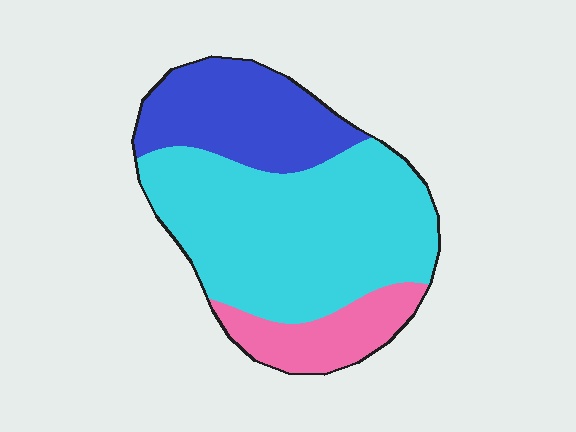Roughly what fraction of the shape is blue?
Blue takes up between a sixth and a third of the shape.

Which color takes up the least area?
Pink, at roughly 15%.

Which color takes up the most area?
Cyan, at roughly 60%.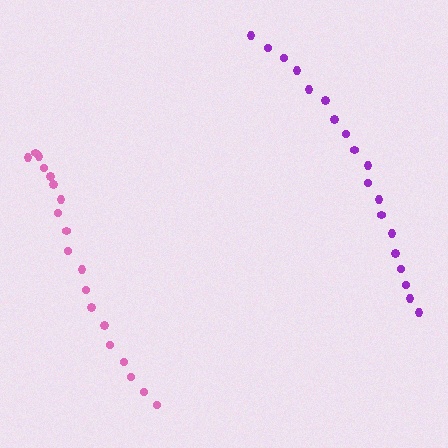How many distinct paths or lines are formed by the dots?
There are 2 distinct paths.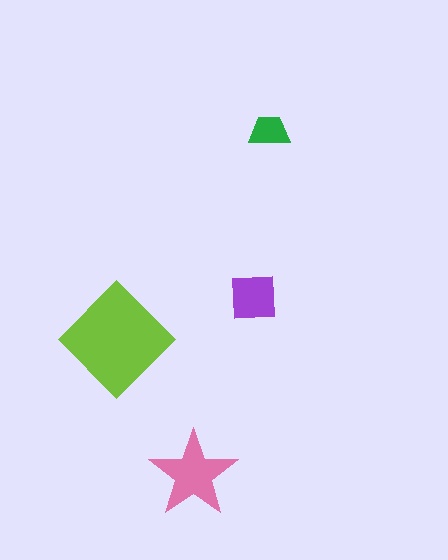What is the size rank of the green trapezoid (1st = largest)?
4th.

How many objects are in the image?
There are 4 objects in the image.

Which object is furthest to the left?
The lime diamond is leftmost.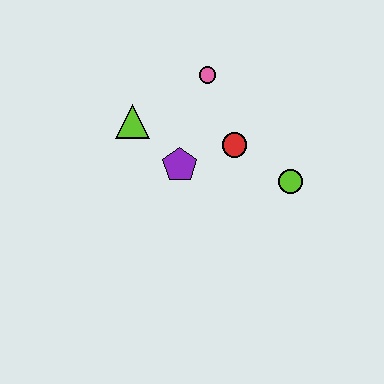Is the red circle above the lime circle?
Yes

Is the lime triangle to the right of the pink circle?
No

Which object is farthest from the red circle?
The lime triangle is farthest from the red circle.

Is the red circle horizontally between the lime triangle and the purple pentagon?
No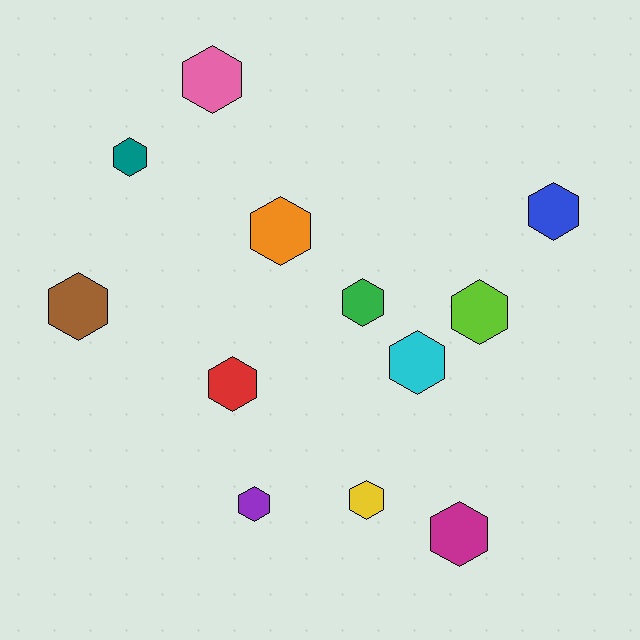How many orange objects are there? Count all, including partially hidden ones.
There is 1 orange object.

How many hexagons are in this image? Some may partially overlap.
There are 12 hexagons.